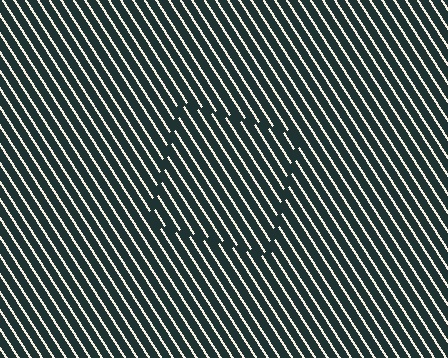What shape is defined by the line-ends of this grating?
An illusory square. The interior of the shape contains the same grating, shifted by half a period — the contour is defined by the phase discontinuity where line-ends from the inner and outer gratings abut.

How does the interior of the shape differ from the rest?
The interior of the shape contains the same grating, shifted by half a period — the contour is defined by the phase discontinuity where line-ends from the inner and outer gratings abut.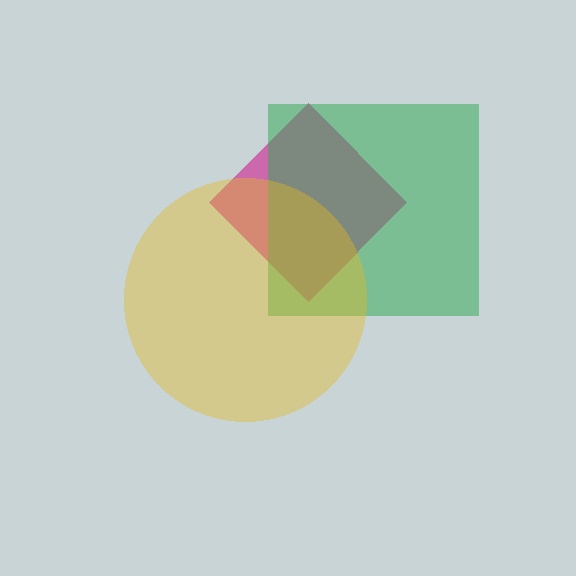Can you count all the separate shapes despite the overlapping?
Yes, there are 3 separate shapes.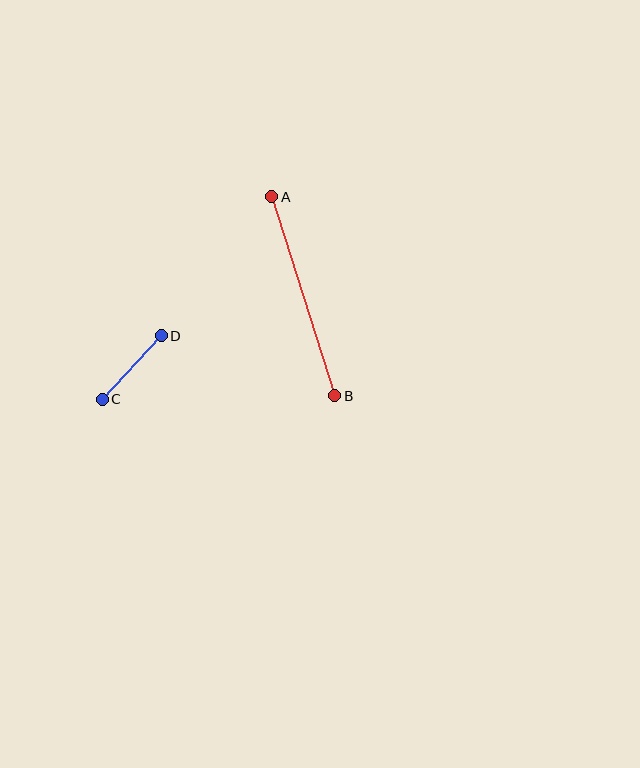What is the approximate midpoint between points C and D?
The midpoint is at approximately (132, 368) pixels.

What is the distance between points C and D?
The distance is approximately 87 pixels.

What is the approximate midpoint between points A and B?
The midpoint is at approximately (303, 296) pixels.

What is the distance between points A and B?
The distance is approximately 209 pixels.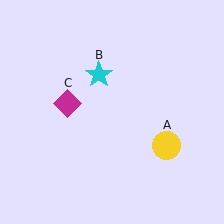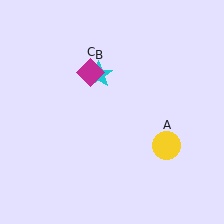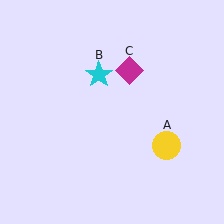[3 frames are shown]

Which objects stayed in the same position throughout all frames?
Yellow circle (object A) and cyan star (object B) remained stationary.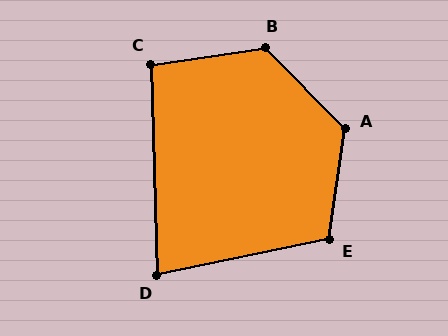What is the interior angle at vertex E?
Approximately 110 degrees (obtuse).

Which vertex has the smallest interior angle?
D, at approximately 80 degrees.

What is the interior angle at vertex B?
Approximately 126 degrees (obtuse).